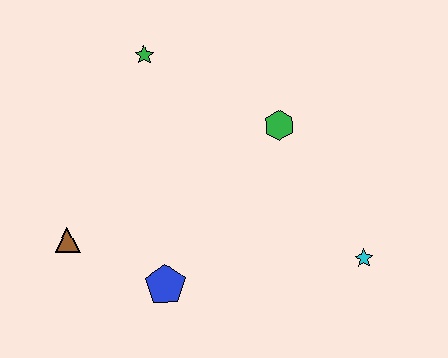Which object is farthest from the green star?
The cyan star is farthest from the green star.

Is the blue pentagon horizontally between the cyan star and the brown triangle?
Yes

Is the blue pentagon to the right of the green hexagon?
No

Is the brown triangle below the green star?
Yes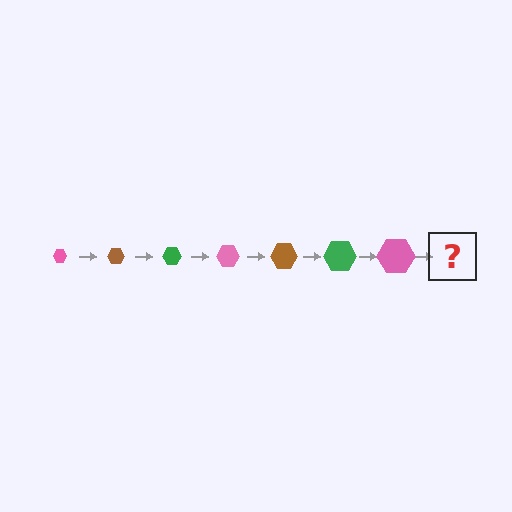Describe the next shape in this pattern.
It should be a brown hexagon, larger than the previous one.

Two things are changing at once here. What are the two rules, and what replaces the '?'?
The two rules are that the hexagon grows larger each step and the color cycles through pink, brown, and green. The '?' should be a brown hexagon, larger than the previous one.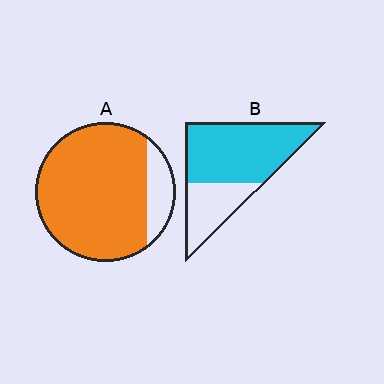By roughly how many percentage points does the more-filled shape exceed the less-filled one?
By roughly 15 percentage points (A over B).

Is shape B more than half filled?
Yes.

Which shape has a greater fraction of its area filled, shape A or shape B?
Shape A.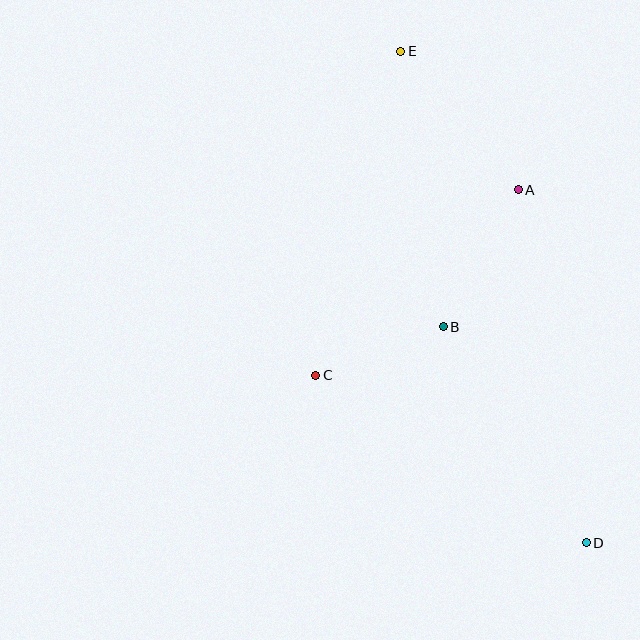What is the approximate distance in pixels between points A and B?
The distance between A and B is approximately 156 pixels.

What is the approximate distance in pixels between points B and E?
The distance between B and E is approximately 279 pixels.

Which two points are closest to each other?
Points B and C are closest to each other.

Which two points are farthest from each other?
Points D and E are farthest from each other.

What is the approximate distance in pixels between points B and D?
The distance between B and D is approximately 259 pixels.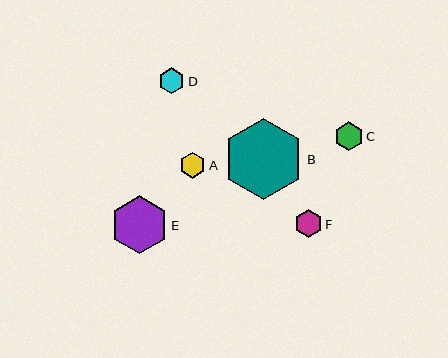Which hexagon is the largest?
Hexagon B is the largest with a size of approximately 81 pixels.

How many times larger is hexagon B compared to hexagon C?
Hexagon B is approximately 2.8 times the size of hexagon C.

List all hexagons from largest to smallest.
From largest to smallest: B, E, C, F, D, A.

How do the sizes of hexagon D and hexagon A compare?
Hexagon D and hexagon A are approximately the same size.